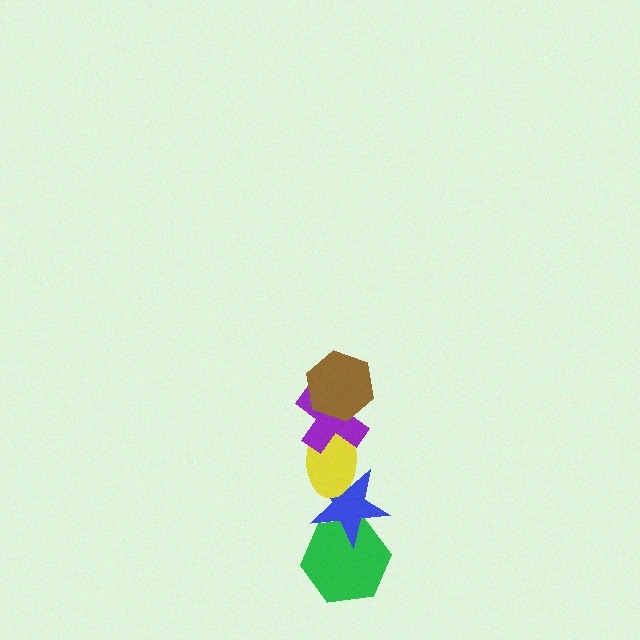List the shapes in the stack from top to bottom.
From top to bottom: the brown hexagon, the purple cross, the yellow ellipse, the blue star, the green hexagon.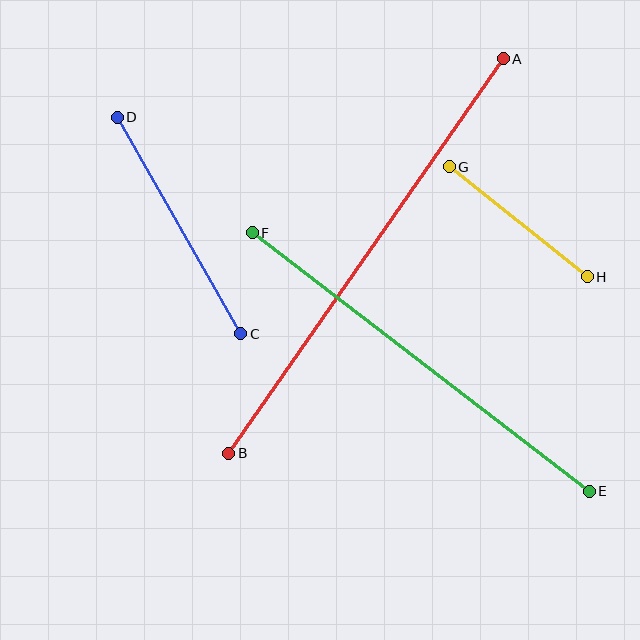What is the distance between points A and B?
The distance is approximately 481 pixels.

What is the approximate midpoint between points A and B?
The midpoint is at approximately (366, 256) pixels.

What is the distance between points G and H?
The distance is approximately 176 pixels.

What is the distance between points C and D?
The distance is approximately 250 pixels.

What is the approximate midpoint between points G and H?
The midpoint is at approximately (518, 222) pixels.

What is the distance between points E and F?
The distance is approximately 425 pixels.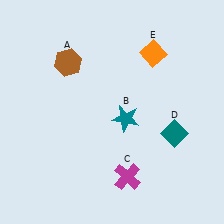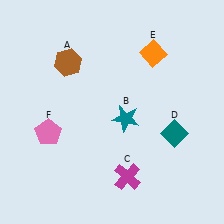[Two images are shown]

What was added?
A pink pentagon (F) was added in Image 2.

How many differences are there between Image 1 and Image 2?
There is 1 difference between the two images.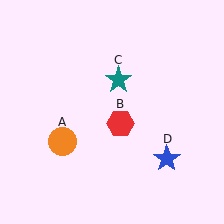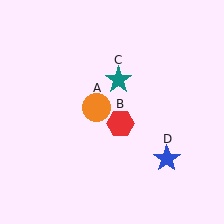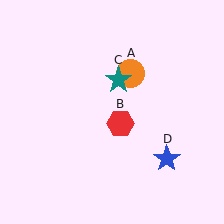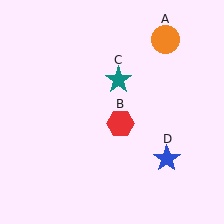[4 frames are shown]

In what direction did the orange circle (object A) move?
The orange circle (object A) moved up and to the right.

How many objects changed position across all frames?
1 object changed position: orange circle (object A).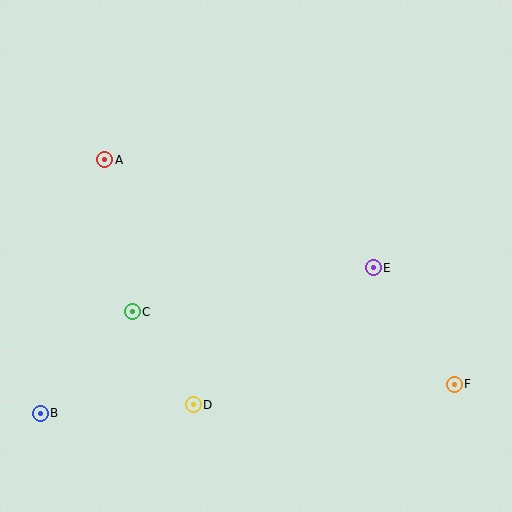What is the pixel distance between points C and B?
The distance between C and B is 137 pixels.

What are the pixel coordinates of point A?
Point A is at (105, 160).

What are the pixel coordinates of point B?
Point B is at (40, 413).